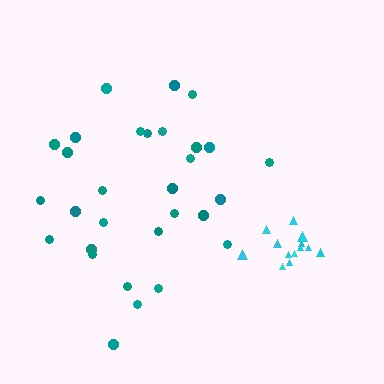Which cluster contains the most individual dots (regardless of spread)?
Teal (30).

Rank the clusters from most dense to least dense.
cyan, teal.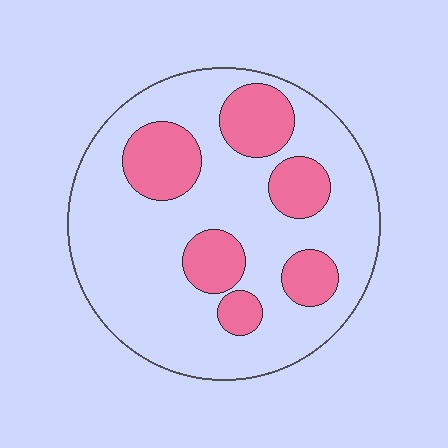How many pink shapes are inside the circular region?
6.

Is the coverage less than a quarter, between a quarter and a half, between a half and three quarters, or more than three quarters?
Between a quarter and a half.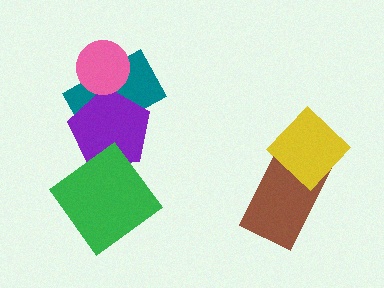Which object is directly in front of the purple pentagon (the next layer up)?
The pink circle is directly in front of the purple pentagon.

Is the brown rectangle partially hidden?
Yes, it is partially covered by another shape.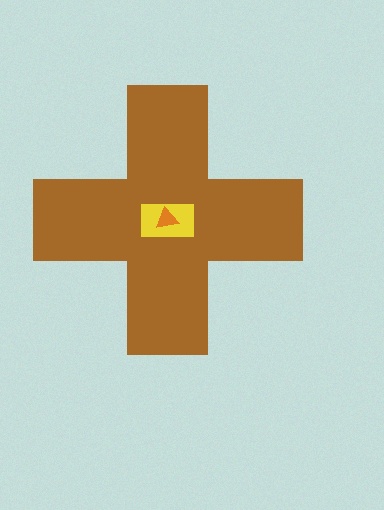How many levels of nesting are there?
3.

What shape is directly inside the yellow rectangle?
The orange triangle.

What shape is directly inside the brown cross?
The yellow rectangle.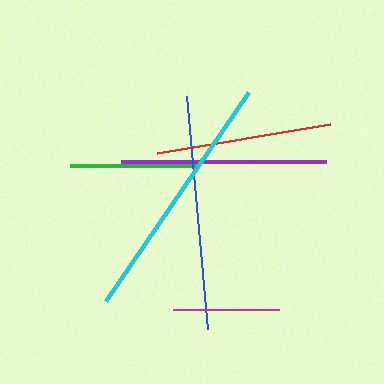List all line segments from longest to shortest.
From longest to shortest: cyan, blue, purple, red, green, magenta.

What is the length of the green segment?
The green segment is approximately 128 pixels long.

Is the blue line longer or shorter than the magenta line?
The blue line is longer than the magenta line.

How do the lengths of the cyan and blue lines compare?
The cyan and blue lines are approximately the same length.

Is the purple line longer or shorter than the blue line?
The blue line is longer than the purple line.